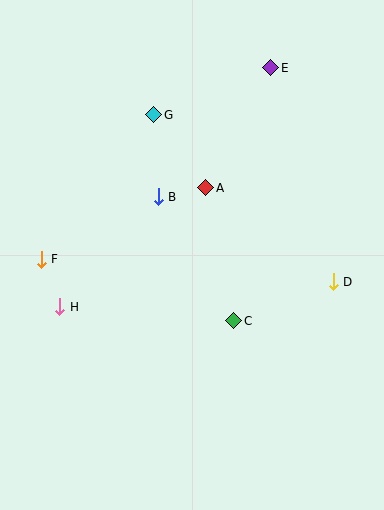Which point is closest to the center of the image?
Point B at (158, 197) is closest to the center.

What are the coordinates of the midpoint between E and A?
The midpoint between E and A is at (238, 128).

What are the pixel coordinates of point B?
Point B is at (158, 197).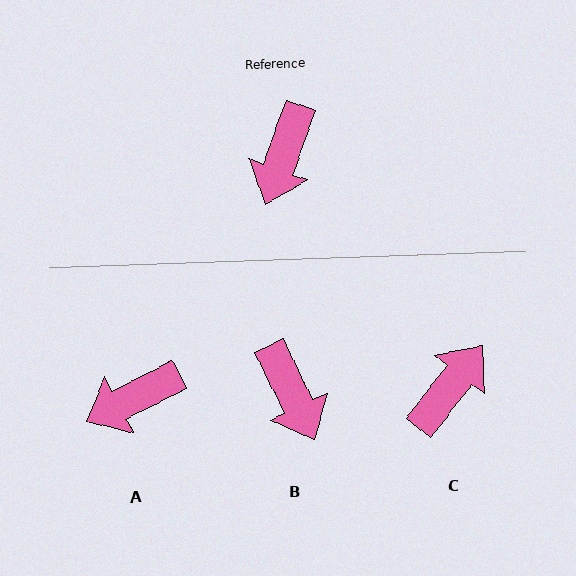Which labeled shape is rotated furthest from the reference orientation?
C, about 162 degrees away.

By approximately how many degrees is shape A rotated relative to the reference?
Approximately 43 degrees clockwise.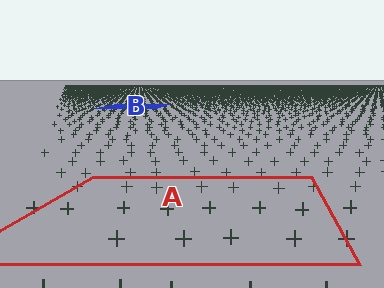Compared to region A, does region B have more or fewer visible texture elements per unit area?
Region B has more texture elements per unit area — they are packed more densely because it is farther away.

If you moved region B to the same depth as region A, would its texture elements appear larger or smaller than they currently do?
They would appear larger. At a closer depth, the same texture elements are projected at a bigger on-screen size.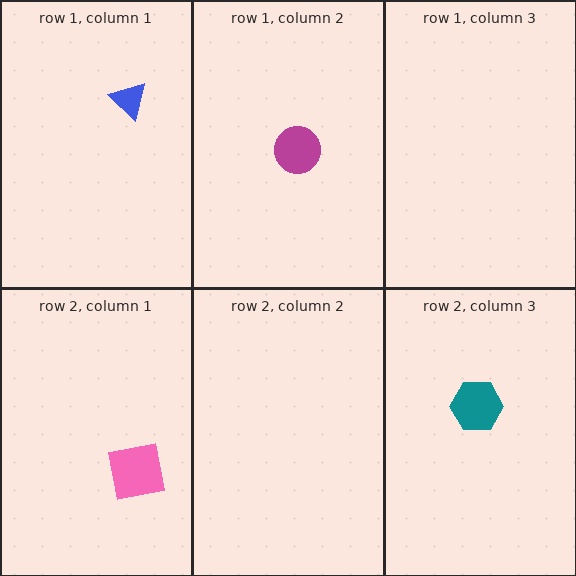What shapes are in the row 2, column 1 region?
The pink square.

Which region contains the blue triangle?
The row 1, column 1 region.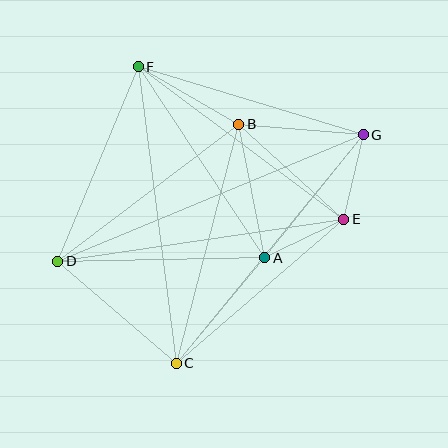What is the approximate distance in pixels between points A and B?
The distance between A and B is approximately 136 pixels.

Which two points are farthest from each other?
Points D and G are farthest from each other.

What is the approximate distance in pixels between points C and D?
The distance between C and D is approximately 157 pixels.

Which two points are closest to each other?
Points E and G are closest to each other.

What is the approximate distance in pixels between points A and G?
The distance between A and G is approximately 158 pixels.